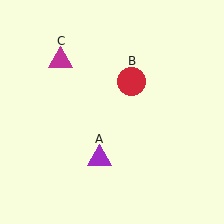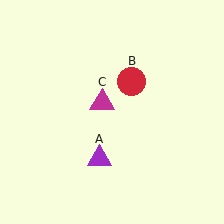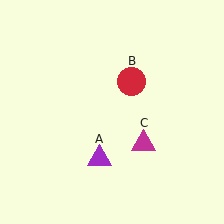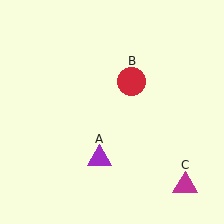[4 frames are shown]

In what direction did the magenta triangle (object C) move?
The magenta triangle (object C) moved down and to the right.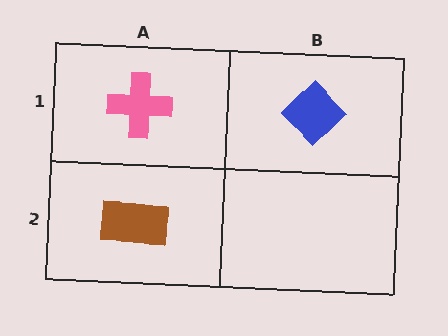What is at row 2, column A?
A brown rectangle.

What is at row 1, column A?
A pink cross.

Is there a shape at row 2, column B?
No, that cell is empty.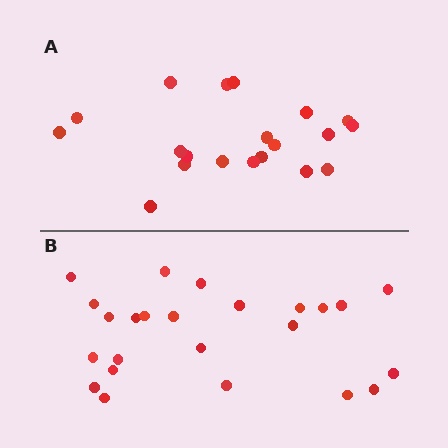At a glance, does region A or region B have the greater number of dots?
Region B (the bottom region) has more dots.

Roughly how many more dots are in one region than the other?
Region B has about 4 more dots than region A.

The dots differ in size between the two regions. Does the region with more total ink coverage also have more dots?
No. Region A has more total ink coverage because its dots are larger, but region B actually contains more individual dots. Total area can be misleading — the number of items is what matters here.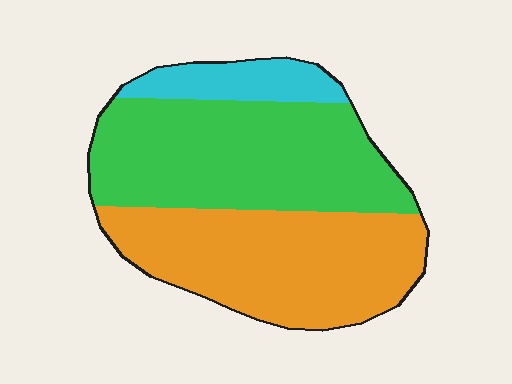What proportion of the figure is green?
Green takes up between a third and a half of the figure.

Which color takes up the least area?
Cyan, at roughly 10%.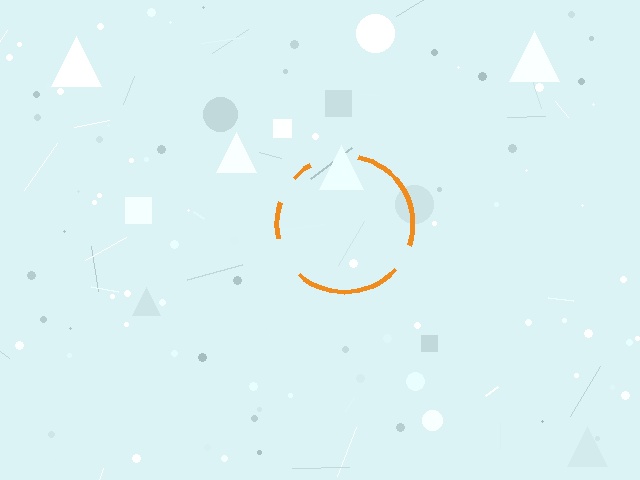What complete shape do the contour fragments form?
The contour fragments form a circle.